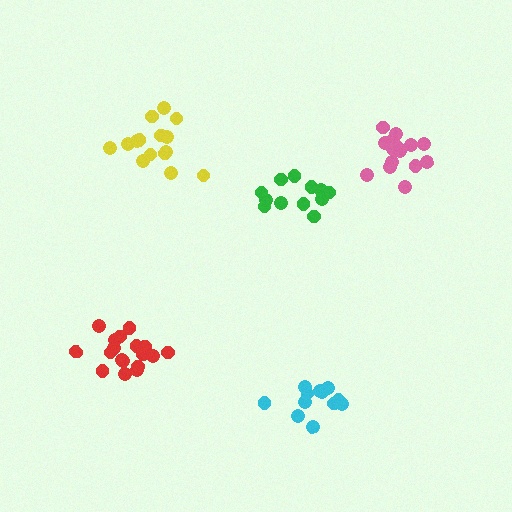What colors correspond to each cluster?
The clusters are colored: red, cyan, pink, green, yellow.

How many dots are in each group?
Group 1: 18 dots, Group 2: 12 dots, Group 3: 15 dots, Group 4: 12 dots, Group 5: 15 dots (72 total).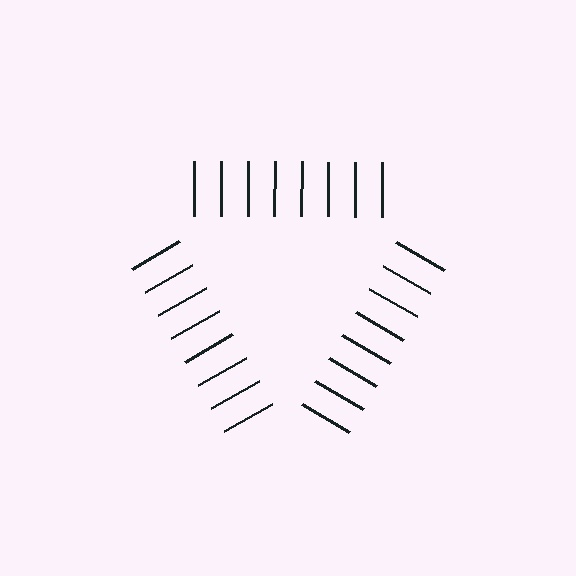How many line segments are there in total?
24 — 8 along each of the 3 edges.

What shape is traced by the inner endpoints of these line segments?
An illusory triangle — the line segments terminate on its edges but no continuous stroke is drawn.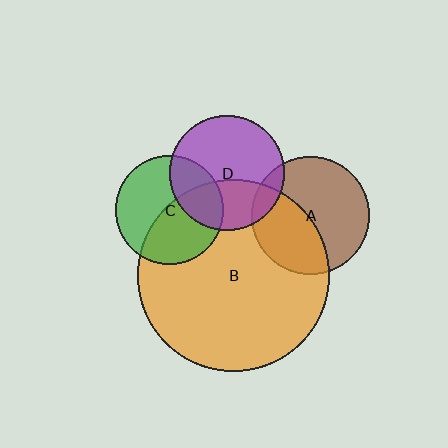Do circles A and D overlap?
Yes.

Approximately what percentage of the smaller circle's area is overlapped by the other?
Approximately 10%.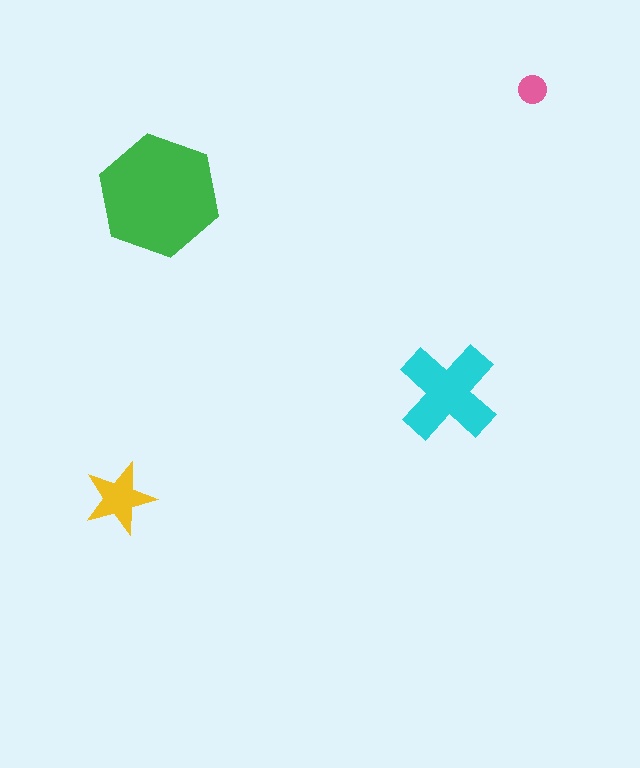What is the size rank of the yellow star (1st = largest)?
3rd.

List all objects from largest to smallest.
The green hexagon, the cyan cross, the yellow star, the pink circle.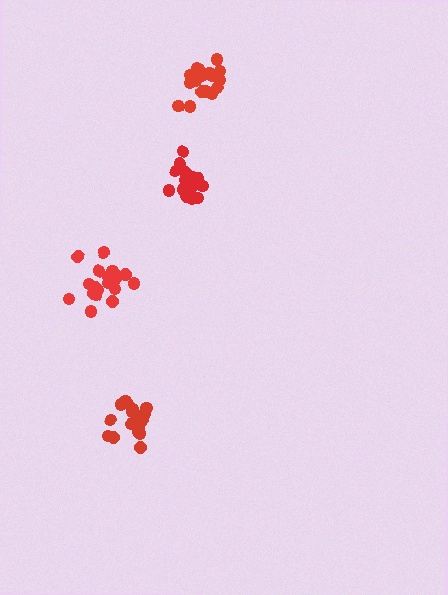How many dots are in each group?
Group 1: 19 dots, Group 2: 17 dots, Group 3: 19 dots, Group 4: 20 dots (75 total).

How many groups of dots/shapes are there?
There are 4 groups.